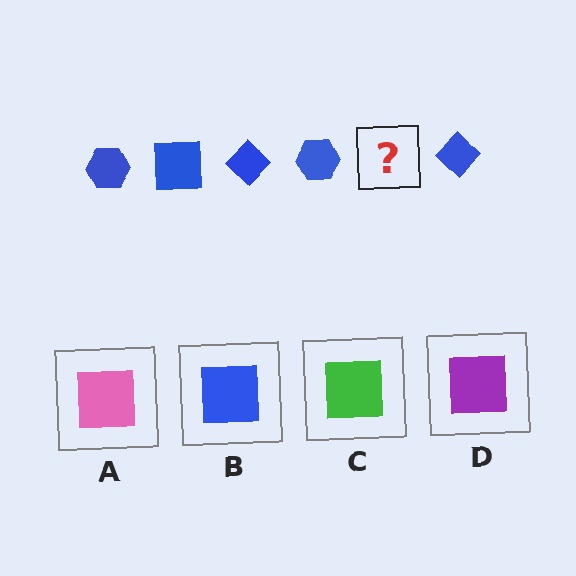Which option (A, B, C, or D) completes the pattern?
B.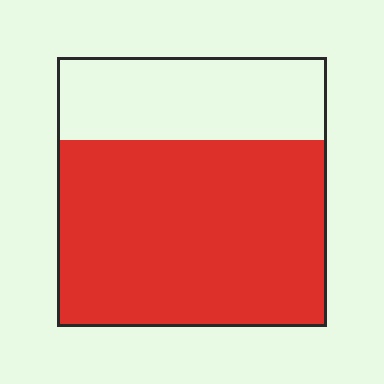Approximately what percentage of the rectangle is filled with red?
Approximately 70%.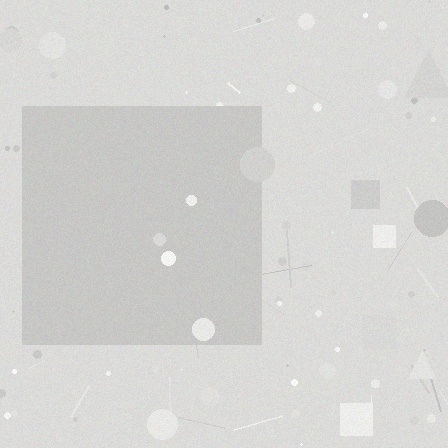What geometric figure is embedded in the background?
A square is embedded in the background.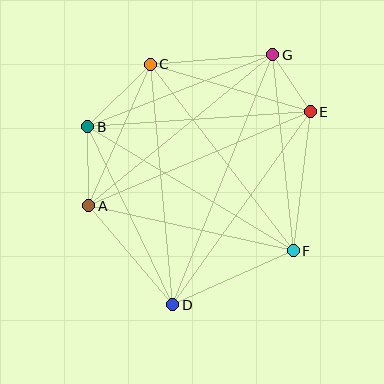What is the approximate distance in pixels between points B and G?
The distance between B and G is approximately 199 pixels.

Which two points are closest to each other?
Points E and G are closest to each other.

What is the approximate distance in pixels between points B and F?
The distance between B and F is approximately 240 pixels.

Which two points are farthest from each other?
Points D and G are farthest from each other.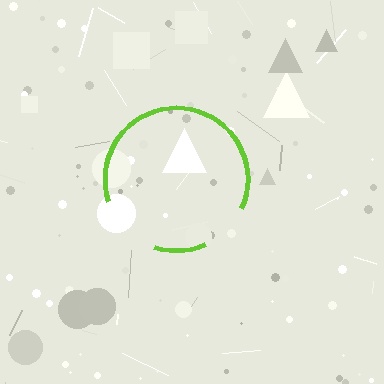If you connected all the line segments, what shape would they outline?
They would outline a circle.